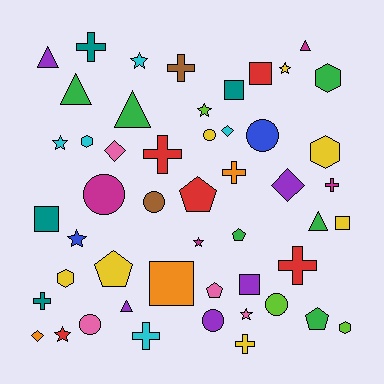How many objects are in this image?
There are 50 objects.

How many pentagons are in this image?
There are 5 pentagons.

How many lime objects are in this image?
There are 3 lime objects.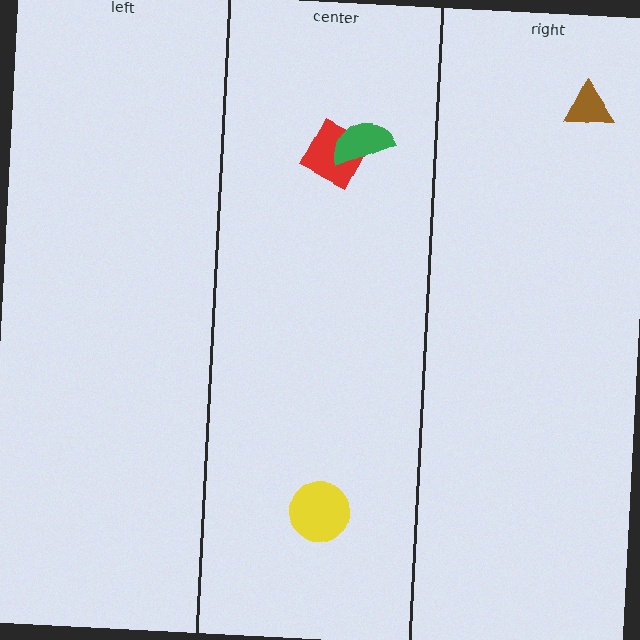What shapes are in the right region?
The brown triangle.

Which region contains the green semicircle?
The center region.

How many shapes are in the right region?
1.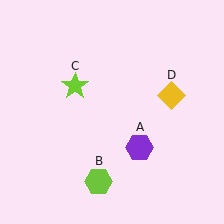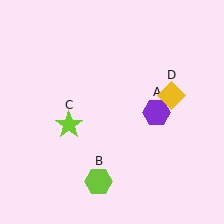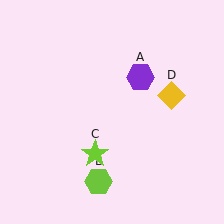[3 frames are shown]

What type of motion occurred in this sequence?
The purple hexagon (object A), lime star (object C) rotated counterclockwise around the center of the scene.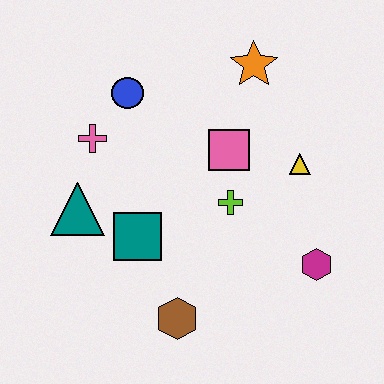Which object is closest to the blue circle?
The pink cross is closest to the blue circle.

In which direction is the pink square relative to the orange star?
The pink square is below the orange star.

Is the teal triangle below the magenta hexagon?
No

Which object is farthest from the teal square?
The orange star is farthest from the teal square.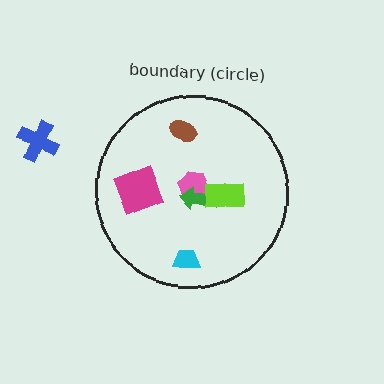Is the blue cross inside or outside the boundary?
Outside.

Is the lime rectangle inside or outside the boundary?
Inside.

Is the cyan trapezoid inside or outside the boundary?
Inside.